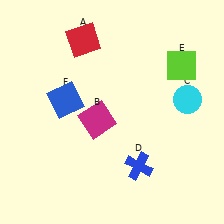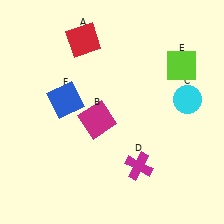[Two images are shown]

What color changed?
The cross (D) changed from blue in Image 1 to magenta in Image 2.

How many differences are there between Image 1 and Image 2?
There is 1 difference between the two images.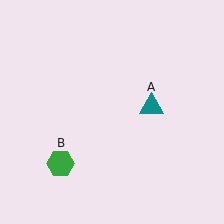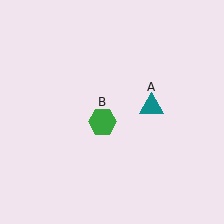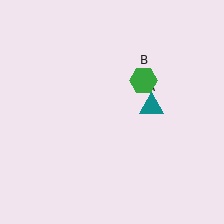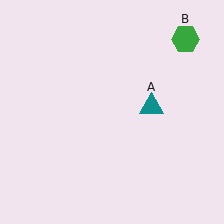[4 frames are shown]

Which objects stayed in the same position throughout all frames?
Teal triangle (object A) remained stationary.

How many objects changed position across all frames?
1 object changed position: green hexagon (object B).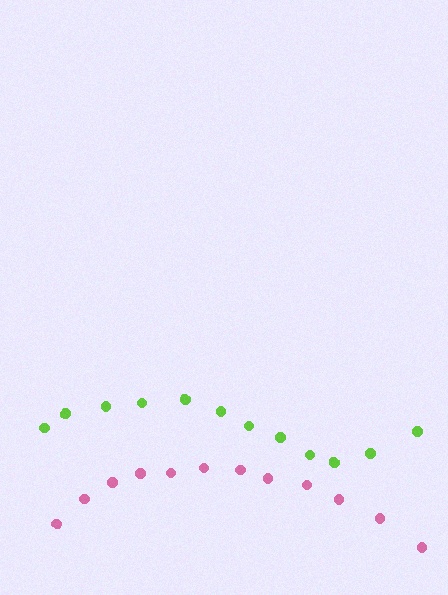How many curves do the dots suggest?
There are 2 distinct paths.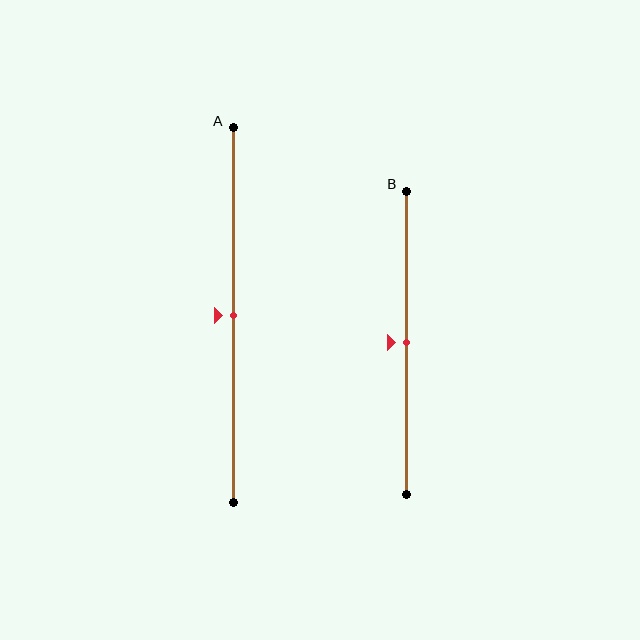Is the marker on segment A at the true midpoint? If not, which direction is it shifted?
Yes, the marker on segment A is at the true midpoint.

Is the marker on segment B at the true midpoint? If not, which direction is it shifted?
Yes, the marker on segment B is at the true midpoint.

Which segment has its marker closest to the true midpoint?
Segment A has its marker closest to the true midpoint.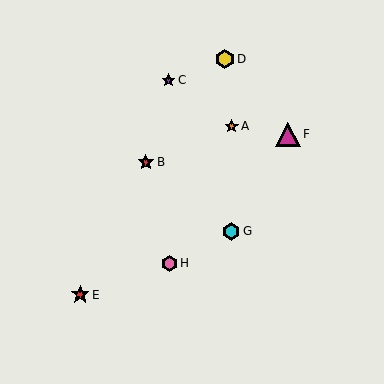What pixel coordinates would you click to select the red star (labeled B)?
Click at (146, 162) to select the red star B.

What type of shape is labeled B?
Shape B is a red star.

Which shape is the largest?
The magenta triangle (labeled F) is the largest.